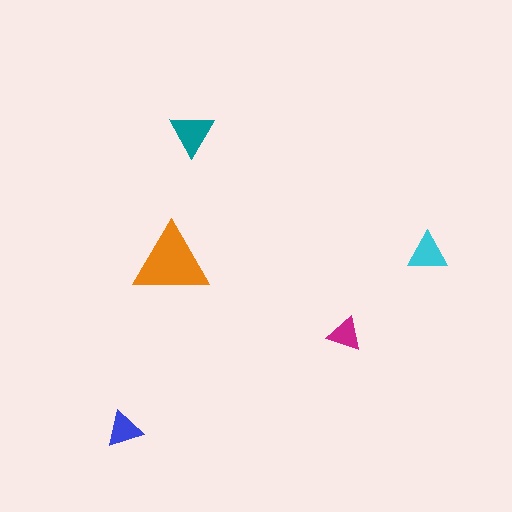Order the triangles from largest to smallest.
the orange one, the teal one, the cyan one, the blue one, the magenta one.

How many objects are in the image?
There are 5 objects in the image.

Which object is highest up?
The teal triangle is topmost.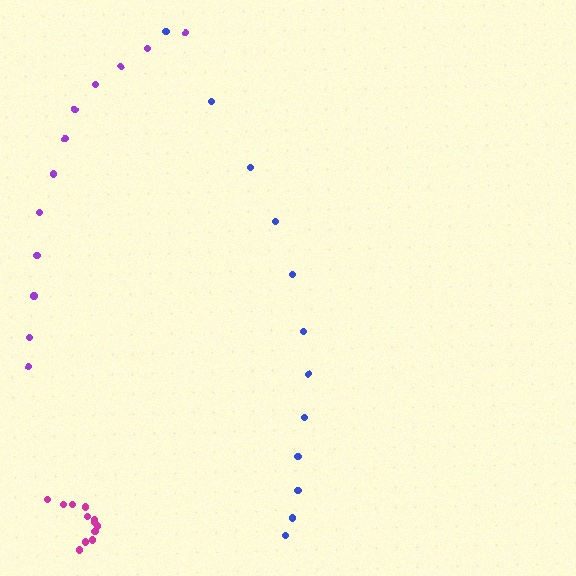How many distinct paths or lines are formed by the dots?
There are 3 distinct paths.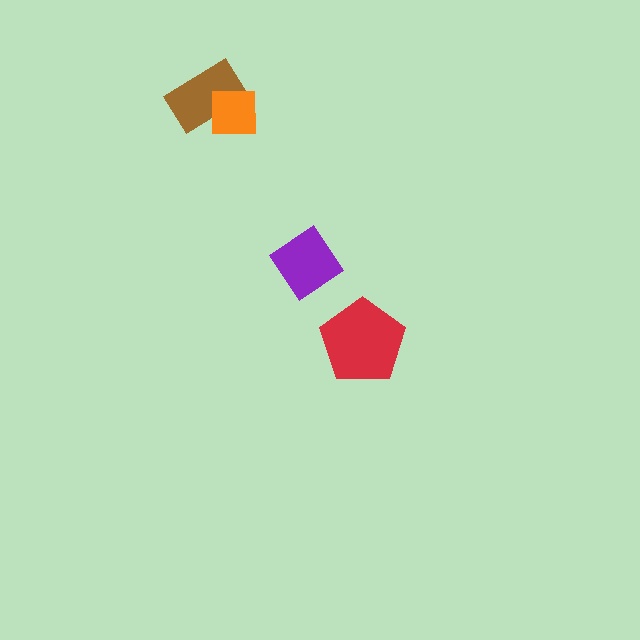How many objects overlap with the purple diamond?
0 objects overlap with the purple diamond.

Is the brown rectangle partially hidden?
Yes, it is partially covered by another shape.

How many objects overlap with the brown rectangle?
1 object overlaps with the brown rectangle.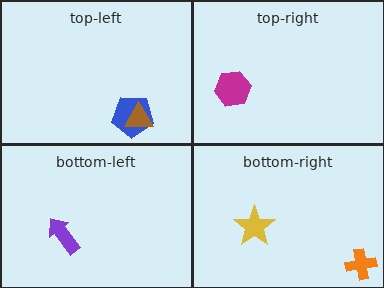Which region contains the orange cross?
The bottom-right region.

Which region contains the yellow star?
The bottom-right region.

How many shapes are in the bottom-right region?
2.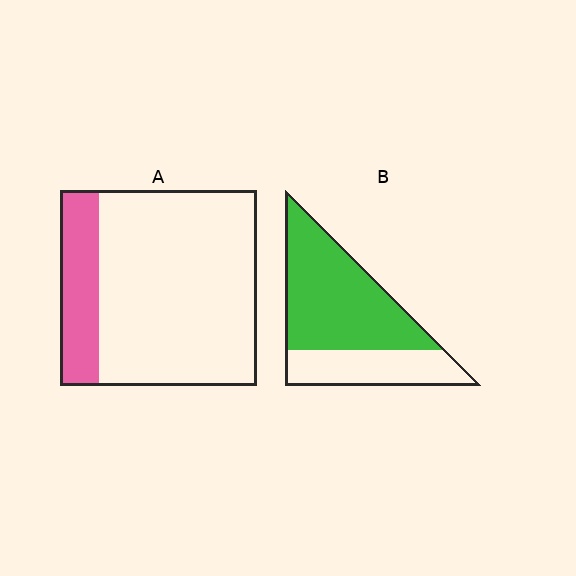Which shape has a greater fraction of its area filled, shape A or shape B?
Shape B.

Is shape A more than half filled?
No.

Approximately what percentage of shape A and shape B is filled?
A is approximately 20% and B is approximately 65%.